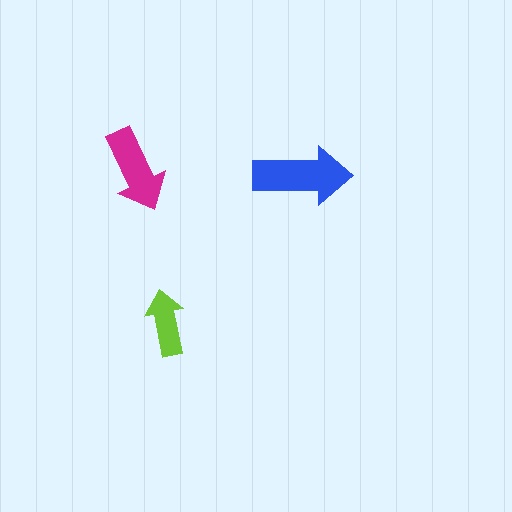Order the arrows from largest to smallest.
the blue one, the magenta one, the lime one.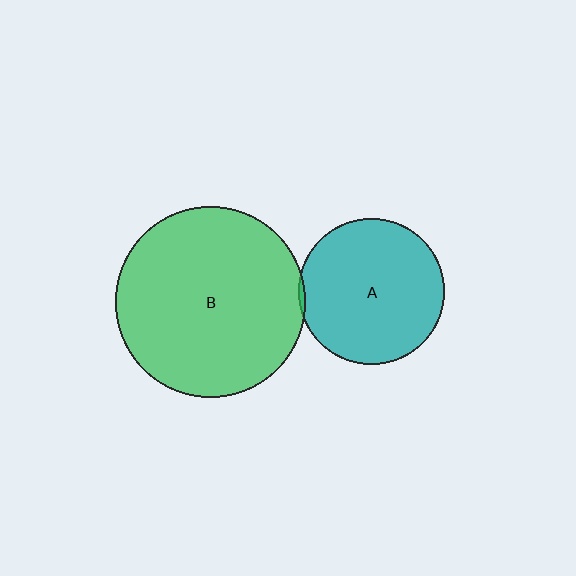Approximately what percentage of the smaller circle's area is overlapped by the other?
Approximately 5%.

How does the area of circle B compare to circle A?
Approximately 1.7 times.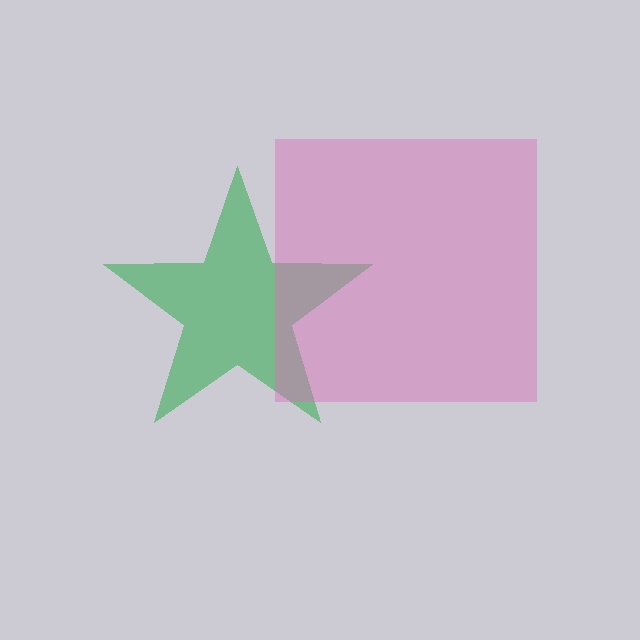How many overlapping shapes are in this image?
There are 2 overlapping shapes in the image.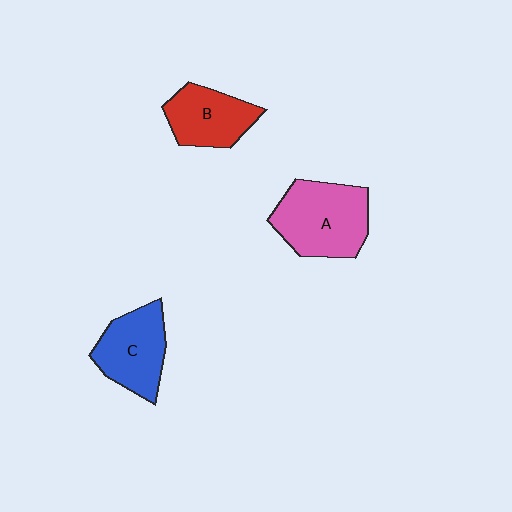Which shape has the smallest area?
Shape B (red).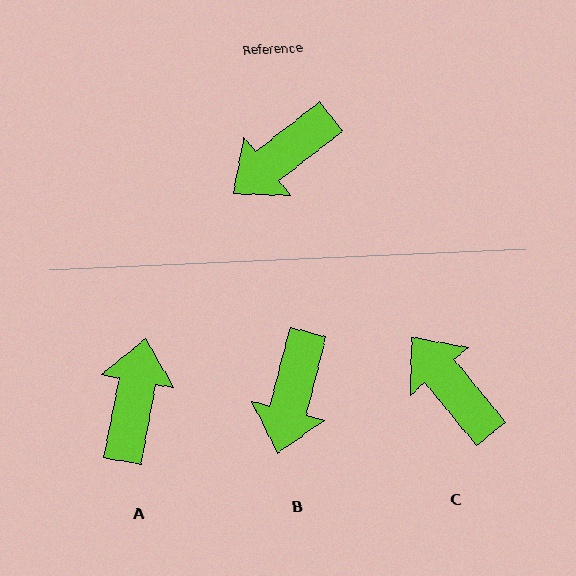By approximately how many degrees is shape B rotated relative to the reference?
Approximately 37 degrees counter-clockwise.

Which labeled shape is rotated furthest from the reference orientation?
A, about 139 degrees away.